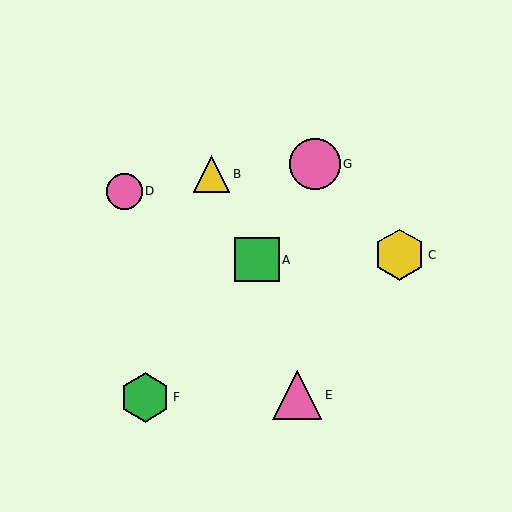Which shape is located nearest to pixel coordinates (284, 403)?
The pink triangle (labeled E) at (297, 395) is nearest to that location.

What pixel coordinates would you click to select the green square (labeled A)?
Click at (257, 260) to select the green square A.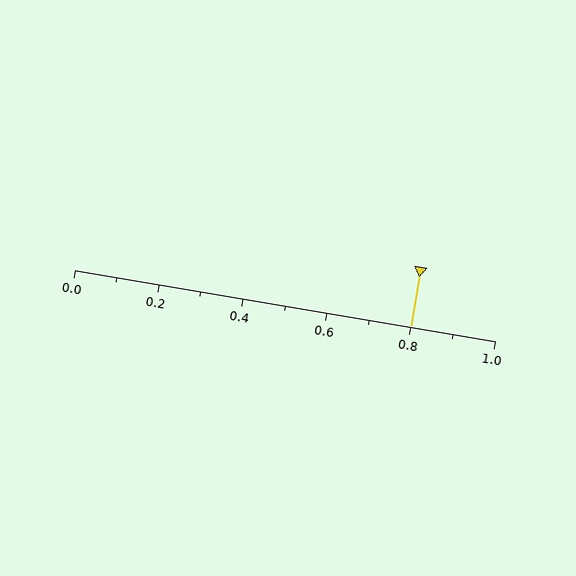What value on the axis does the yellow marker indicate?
The marker indicates approximately 0.8.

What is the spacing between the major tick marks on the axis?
The major ticks are spaced 0.2 apart.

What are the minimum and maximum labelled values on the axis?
The axis runs from 0.0 to 1.0.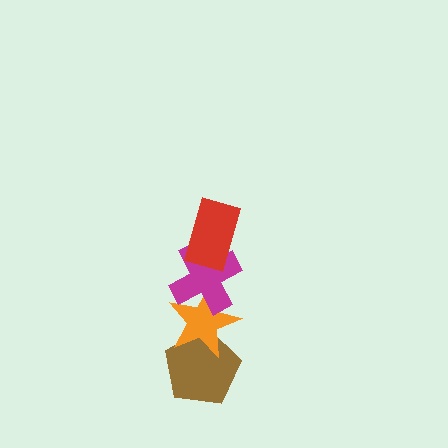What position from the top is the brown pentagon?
The brown pentagon is 4th from the top.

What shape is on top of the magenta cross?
The red rectangle is on top of the magenta cross.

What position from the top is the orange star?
The orange star is 3rd from the top.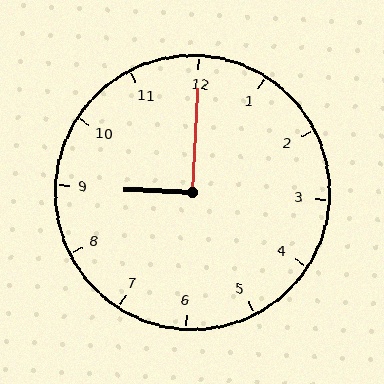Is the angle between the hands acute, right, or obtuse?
It is right.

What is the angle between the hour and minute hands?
Approximately 90 degrees.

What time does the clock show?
9:00.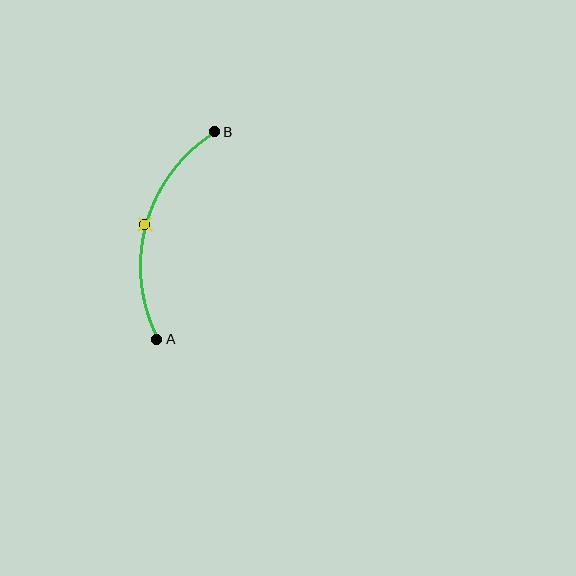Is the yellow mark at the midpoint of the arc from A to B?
Yes. The yellow mark lies on the arc at equal arc-length from both A and B — it is the arc midpoint.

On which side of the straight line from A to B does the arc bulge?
The arc bulges to the left of the straight line connecting A and B.